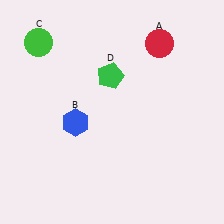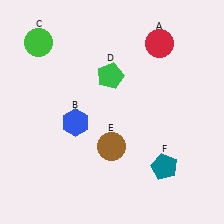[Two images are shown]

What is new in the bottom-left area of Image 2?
A brown circle (E) was added in the bottom-left area of Image 2.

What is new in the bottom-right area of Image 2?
A teal pentagon (F) was added in the bottom-right area of Image 2.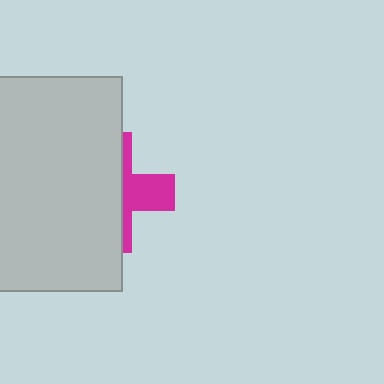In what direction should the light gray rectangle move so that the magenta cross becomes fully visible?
The light gray rectangle should move left. That is the shortest direction to clear the overlap and leave the magenta cross fully visible.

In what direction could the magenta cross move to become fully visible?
The magenta cross could move right. That would shift it out from behind the light gray rectangle entirely.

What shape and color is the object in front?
The object in front is a light gray rectangle.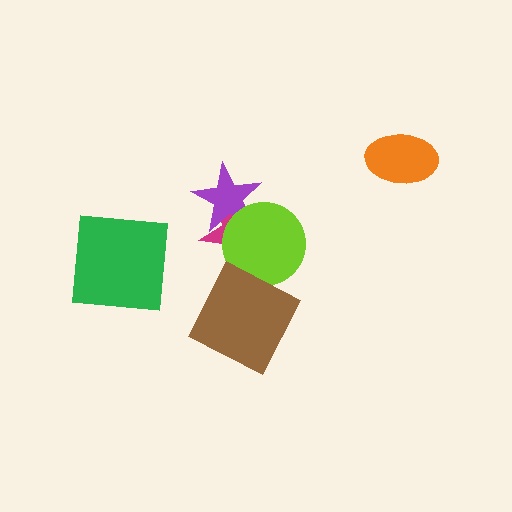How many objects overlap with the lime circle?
2 objects overlap with the lime circle.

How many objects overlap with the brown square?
0 objects overlap with the brown square.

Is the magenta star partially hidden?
Yes, it is partially covered by another shape.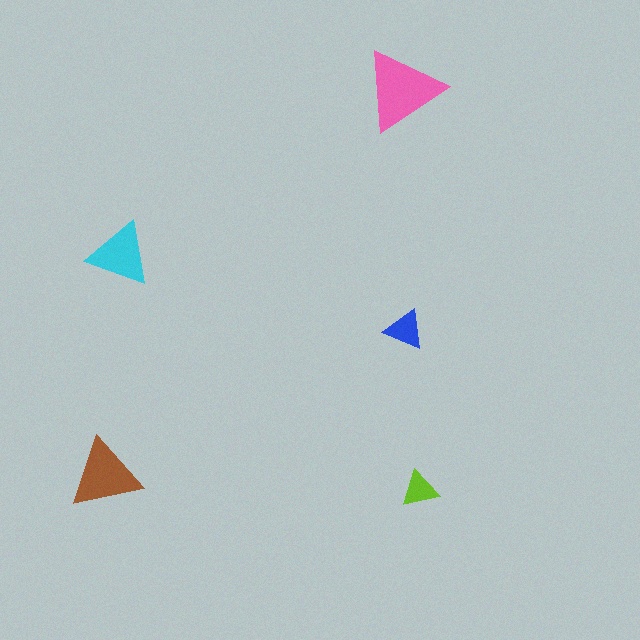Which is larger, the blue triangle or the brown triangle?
The brown one.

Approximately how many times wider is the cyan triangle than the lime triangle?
About 1.5 times wider.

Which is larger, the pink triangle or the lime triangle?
The pink one.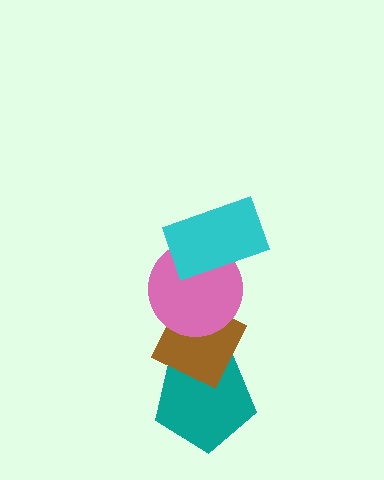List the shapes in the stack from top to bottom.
From top to bottom: the cyan rectangle, the pink circle, the brown diamond, the teal pentagon.